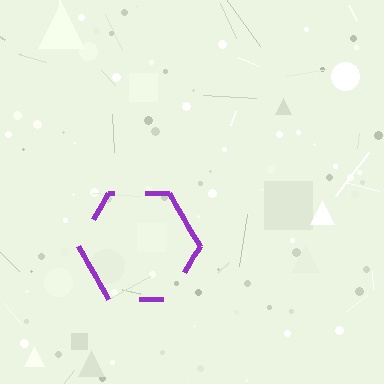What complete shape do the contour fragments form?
The contour fragments form a hexagon.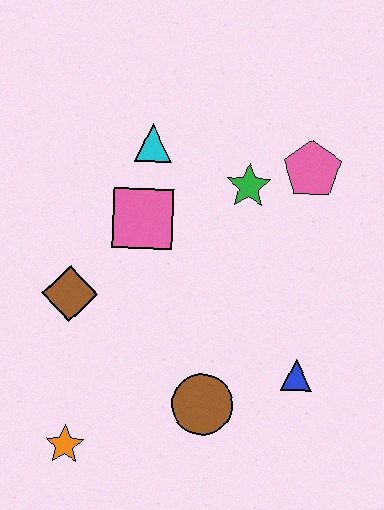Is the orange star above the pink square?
No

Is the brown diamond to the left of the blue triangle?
Yes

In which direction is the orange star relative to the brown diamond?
The orange star is below the brown diamond.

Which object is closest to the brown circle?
The blue triangle is closest to the brown circle.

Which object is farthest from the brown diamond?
The pink pentagon is farthest from the brown diamond.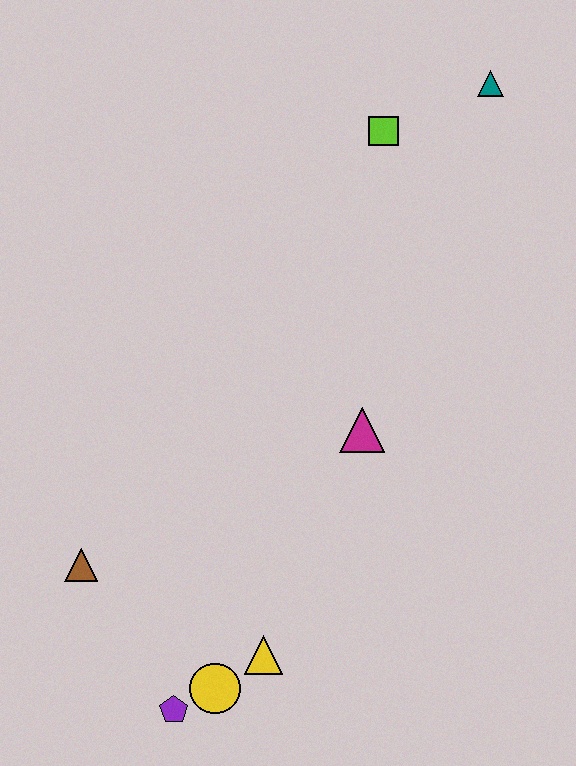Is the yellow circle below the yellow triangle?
Yes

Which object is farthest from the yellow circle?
The teal triangle is farthest from the yellow circle.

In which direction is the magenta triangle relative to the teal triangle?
The magenta triangle is below the teal triangle.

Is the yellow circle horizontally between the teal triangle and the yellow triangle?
No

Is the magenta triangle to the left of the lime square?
Yes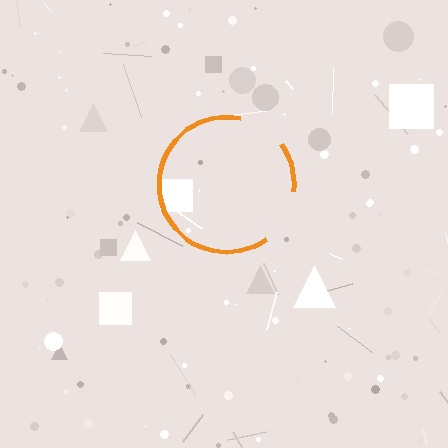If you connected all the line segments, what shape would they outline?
They would outline a circle.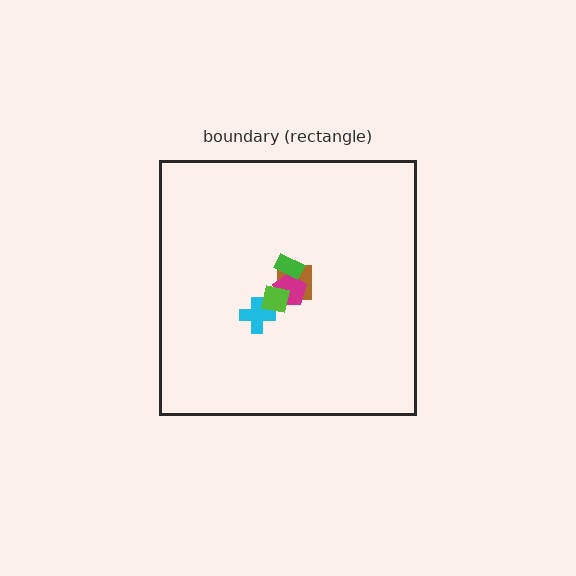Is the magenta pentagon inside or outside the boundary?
Inside.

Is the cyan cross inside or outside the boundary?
Inside.